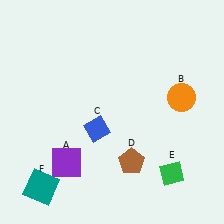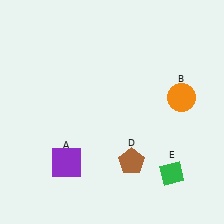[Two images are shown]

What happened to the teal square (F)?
The teal square (F) was removed in Image 2. It was in the bottom-left area of Image 1.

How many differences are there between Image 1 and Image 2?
There are 2 differences between the two images.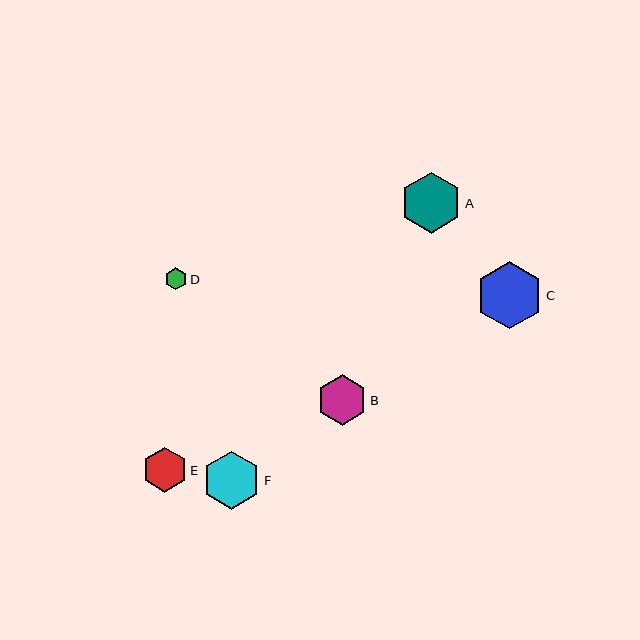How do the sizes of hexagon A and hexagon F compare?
Hexagon A and hexagon F are approximately the same size.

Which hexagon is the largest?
Hexagon C is the largest with a size of approximately 67 pixels.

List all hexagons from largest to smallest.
From largest to smallest: C, A, F, B, E, D.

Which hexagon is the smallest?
Hexagon D is the smallest with a size of approximately 22 pixels.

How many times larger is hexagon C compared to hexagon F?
Hexagon C is approximately 1.2 times the size of hexagon F.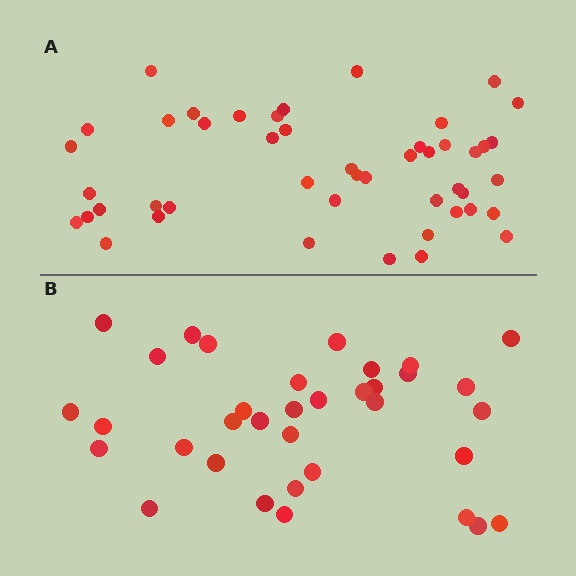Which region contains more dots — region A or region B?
Region A (the top region) has more dots.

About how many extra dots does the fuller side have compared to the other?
Region A has roughly 12 or so more dots than region B.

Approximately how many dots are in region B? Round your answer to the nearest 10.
About 40 dots. (The exact count is 35, which rounds to 40.)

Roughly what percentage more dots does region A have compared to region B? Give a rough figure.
About 35% more.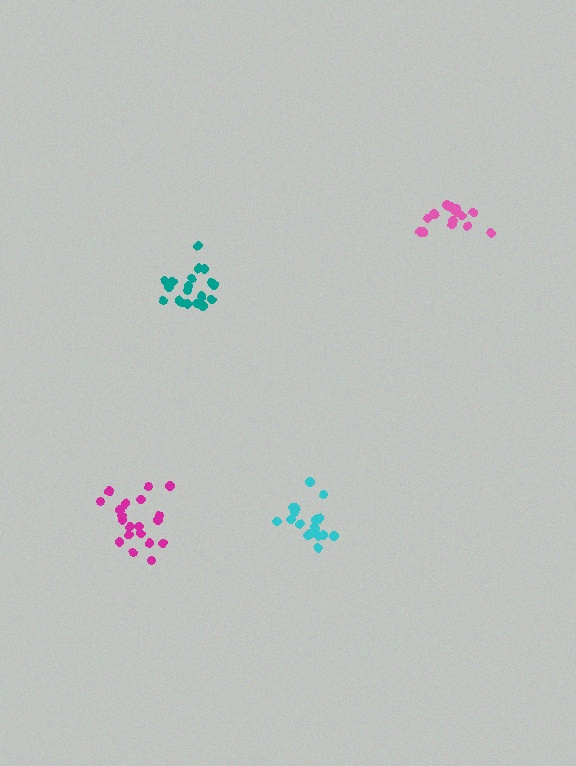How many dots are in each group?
Group 1: 18 dots, Group 2: 15 dots, Group 3: 20 dots, Group 4: 20 dots (73 total).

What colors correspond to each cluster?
The clusters are colored: cyan, pink, magenta, teal.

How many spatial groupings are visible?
There are 4 spatial groupings.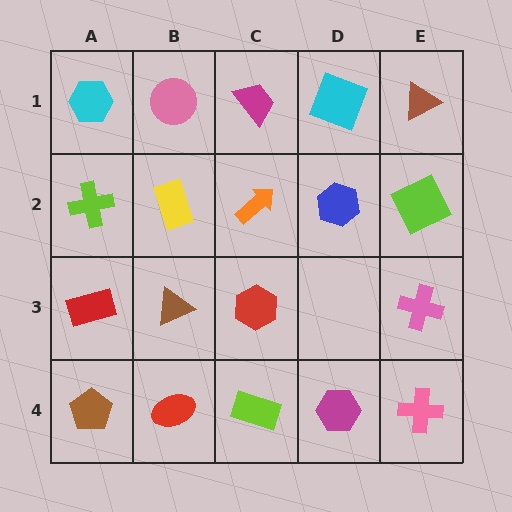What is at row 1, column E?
A brown triangle.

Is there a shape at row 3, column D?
No, that cell is empty.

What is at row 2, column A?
A lime cross.